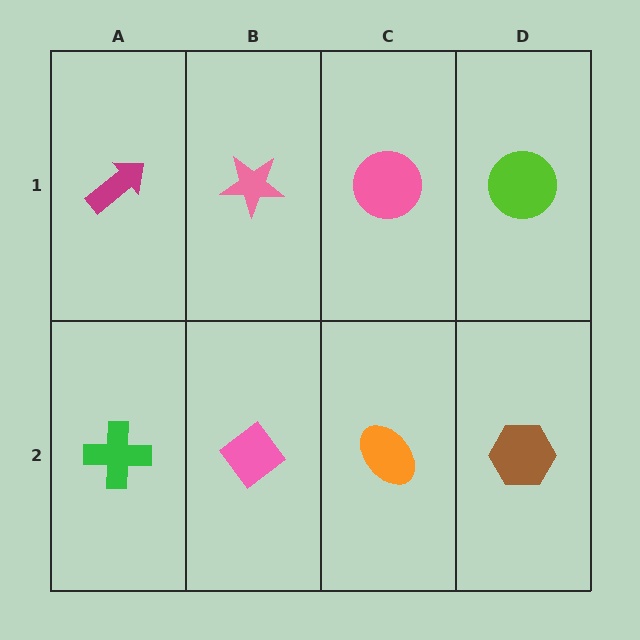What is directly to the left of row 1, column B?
A magenta arrow.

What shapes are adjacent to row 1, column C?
An orange ellipse (row 2, column C), a pink star (row 1, column B), a lime circle (row 1, column D).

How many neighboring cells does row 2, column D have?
2.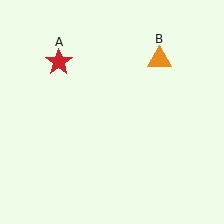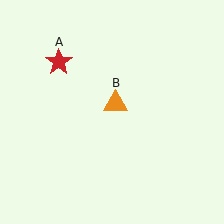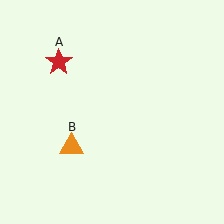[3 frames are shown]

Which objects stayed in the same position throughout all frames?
Red star (object A) remained stationary.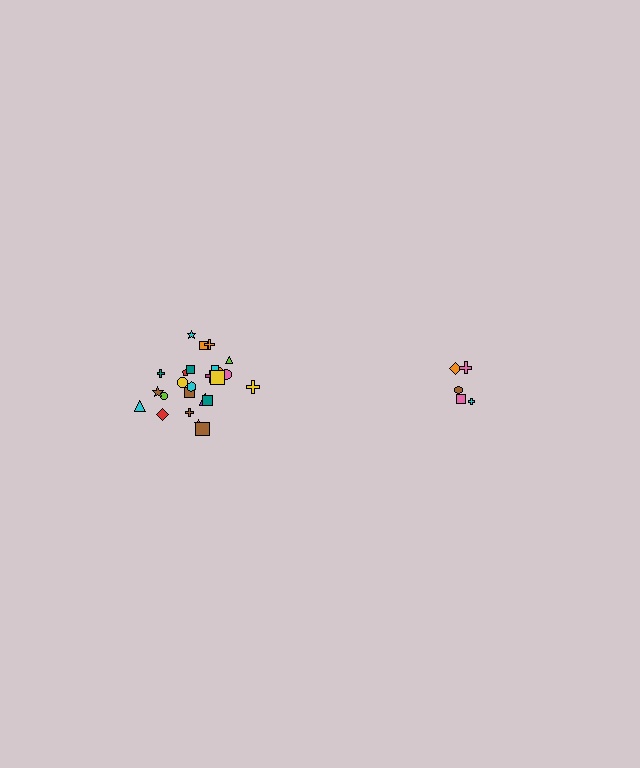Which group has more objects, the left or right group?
The left group.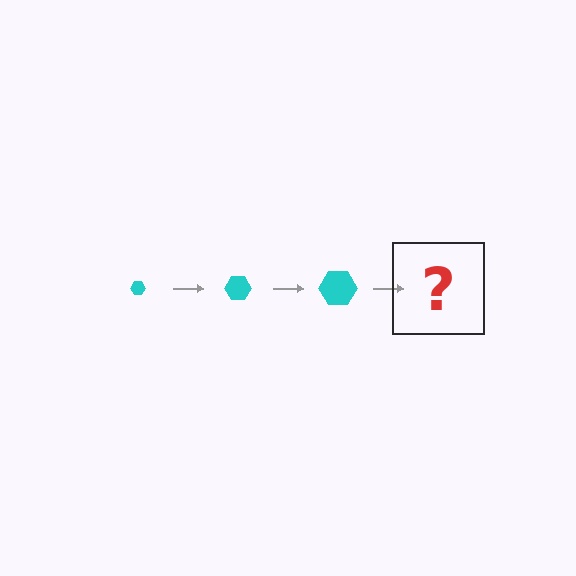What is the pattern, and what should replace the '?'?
The pattern is that the hexagon gets progressively larger each step. The '?' should be a cyan hexagon, larger than the previous one.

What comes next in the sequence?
The next element should be a cyan hexagon, larger than the previous one.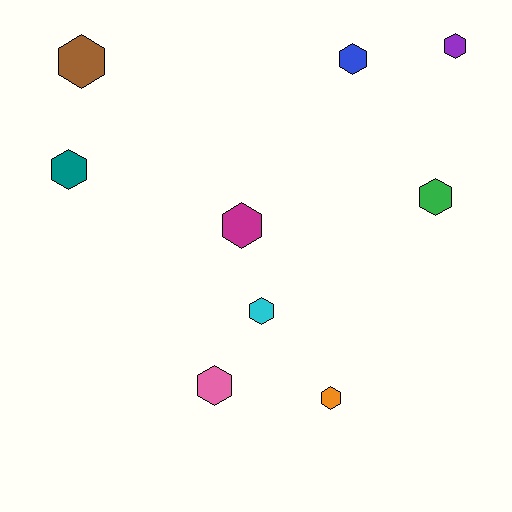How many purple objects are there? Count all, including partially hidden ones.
There is 1 purple object.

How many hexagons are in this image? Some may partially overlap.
There are 9 hexagons.